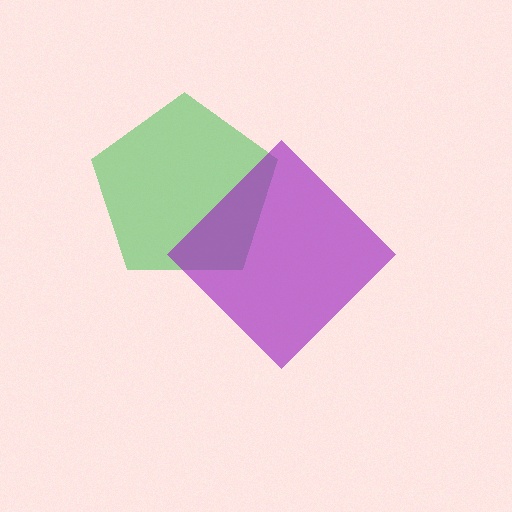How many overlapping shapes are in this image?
There are 2 overlapping shapes in the image.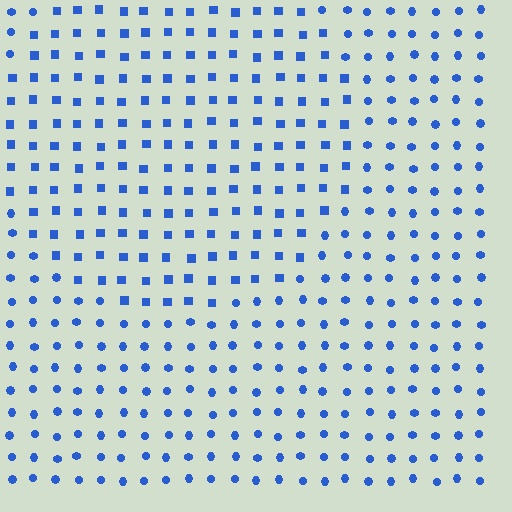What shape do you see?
I see a circle.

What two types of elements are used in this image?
The image uses squares inside the circle region and circles outside it.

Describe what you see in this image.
The image is filled with small blue elements arranged in a uniform grid. A circle-shaped region contains squares, while the surrounding area contains circles. The boundary is defined purely by the change in element shape.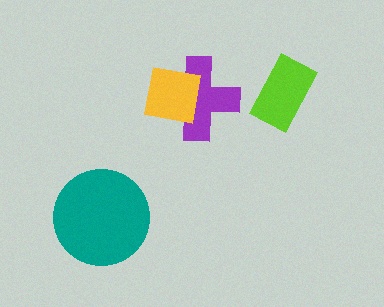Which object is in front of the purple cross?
The yellow square is in front of the purple cross.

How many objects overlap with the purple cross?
1 object overlaps with the purple cross.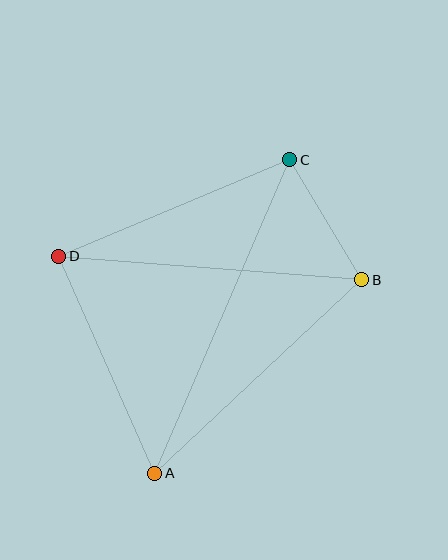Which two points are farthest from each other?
Points A and C are farthest from each other.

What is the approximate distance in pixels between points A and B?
The distance between A and B is approximately 283 pixels.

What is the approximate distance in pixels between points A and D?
The distance between A and D is approximately 237 pixels.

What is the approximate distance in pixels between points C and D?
The distance between C and D is approximately 250 pixels.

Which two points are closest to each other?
Points B and C are closest to each other.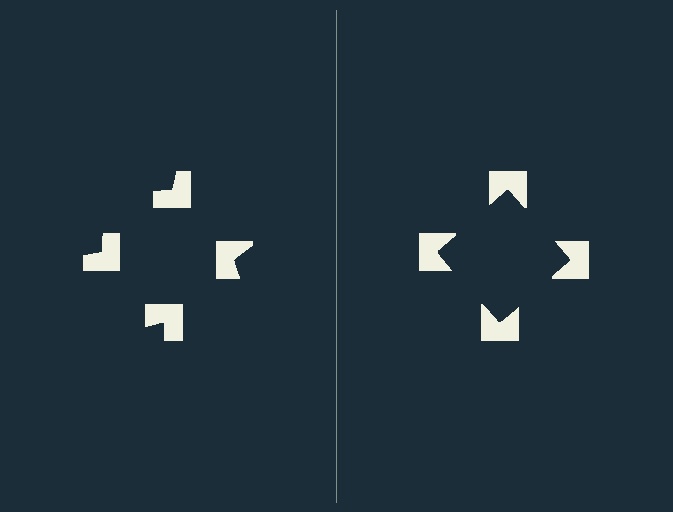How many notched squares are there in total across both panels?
8 — 4 on each side.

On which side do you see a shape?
An illusory square appears on the right side. On the left side the wedge cuts are rotated, so no coherent shape forms.